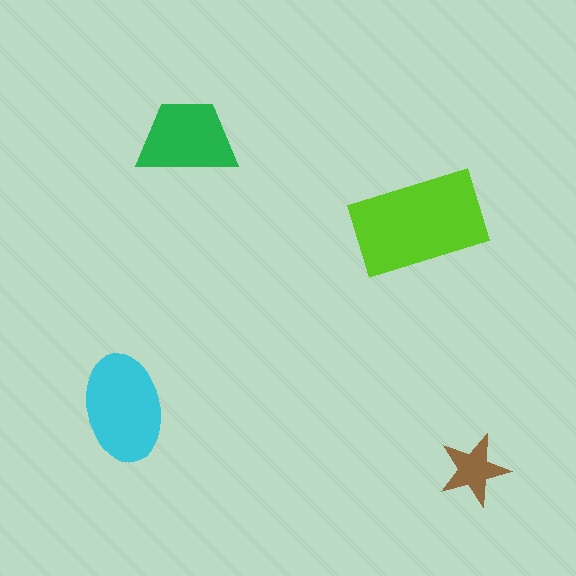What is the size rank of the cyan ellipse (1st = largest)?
2nd.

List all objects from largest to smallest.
The lime rectangle, the cyan ellipse, the green trapezoid, the brown star.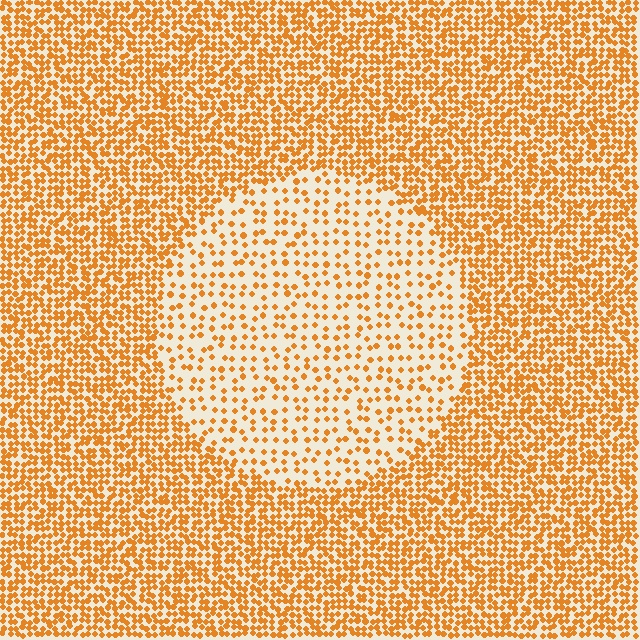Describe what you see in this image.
The image contains small orange elements arranged at two different densities. A circle-shaped region is visible where the elements are less densely packed than the surrounding area.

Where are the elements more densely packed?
The elements are more densely packed outside the circle boundary.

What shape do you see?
I see a circle.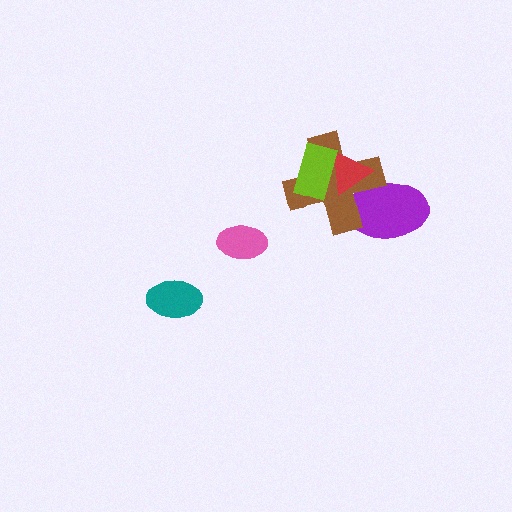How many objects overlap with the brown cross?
3 objects overlap with the brown cross.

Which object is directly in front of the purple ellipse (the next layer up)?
The brown cross is directly in front of the purple ellipse.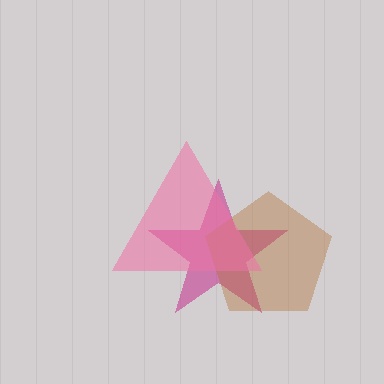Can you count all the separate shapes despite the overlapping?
Yes, there are 3 separate shapes.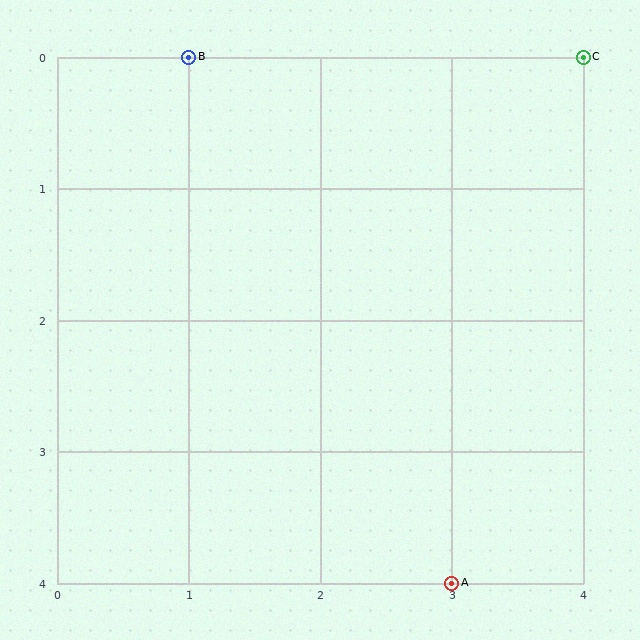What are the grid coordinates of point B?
Point B is at grid coordinates (1, 0).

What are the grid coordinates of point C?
Point C is at grid coordinates (4, 0).